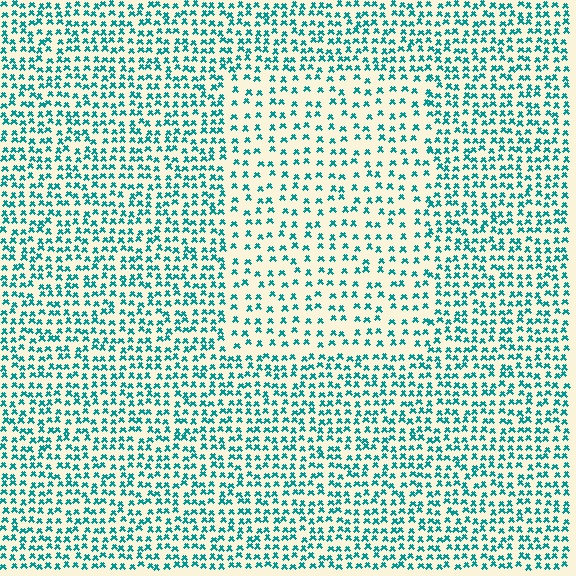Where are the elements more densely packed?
The elements are more densely packed outside the rectangle boundary.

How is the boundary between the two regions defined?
The boundary is defined by a change in element density (approximately 1.8x ratio). All elements are the same color, size, and shape.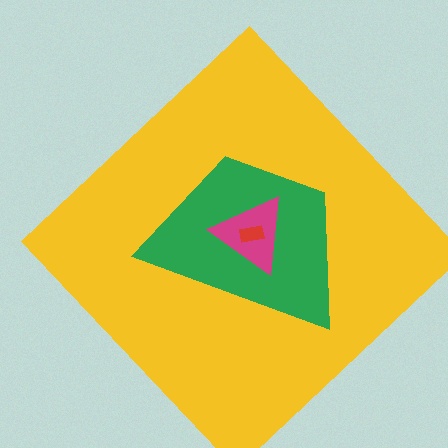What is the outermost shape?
The yellow diamond.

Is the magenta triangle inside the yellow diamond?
Yes.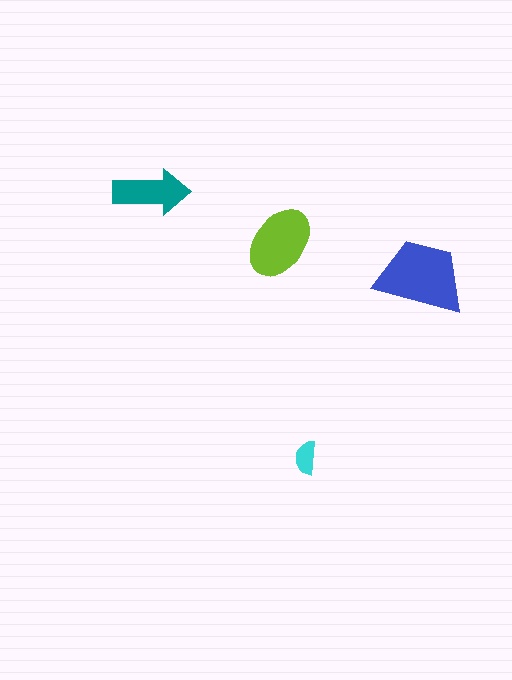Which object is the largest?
The blue trapezoid.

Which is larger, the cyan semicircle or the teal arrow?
The teal arrow.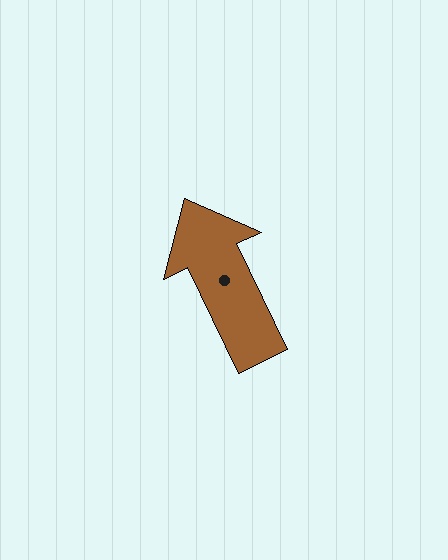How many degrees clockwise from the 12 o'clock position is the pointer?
Approximately 334 degrees.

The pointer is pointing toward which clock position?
Roughly 11 o'clock.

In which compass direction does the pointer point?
Northwest.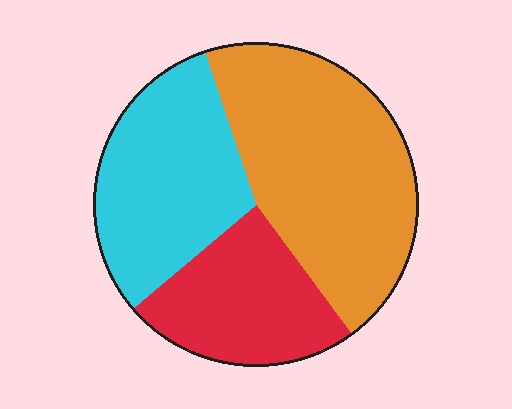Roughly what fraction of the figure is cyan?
Cyan covers roughly 30% of the figure.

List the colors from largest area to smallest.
From largest to smallest: orange, cyan, red.